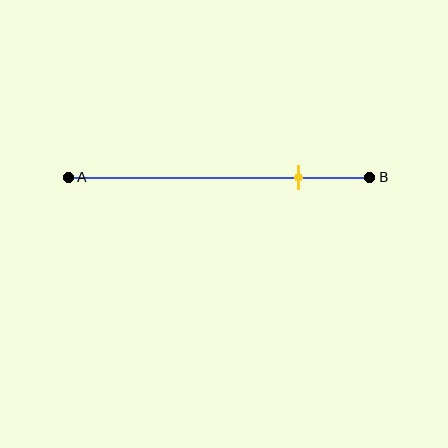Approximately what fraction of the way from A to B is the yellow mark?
The yellow mark is approximately 75% of the way from A to B.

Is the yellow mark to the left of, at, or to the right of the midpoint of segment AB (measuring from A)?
The yellow mark is to the right of the midpoint of segment AB.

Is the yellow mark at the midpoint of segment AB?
No, the mark is at about 75% from A, not at the 50% midpoint.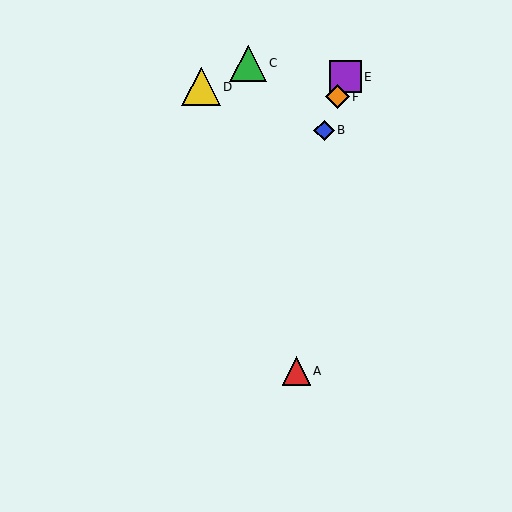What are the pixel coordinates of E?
Object E is at (345, 77).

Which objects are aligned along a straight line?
Objects B, E, F are aligned along a straight line.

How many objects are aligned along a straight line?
3 objects (B, E, F) are aligned along a straight line.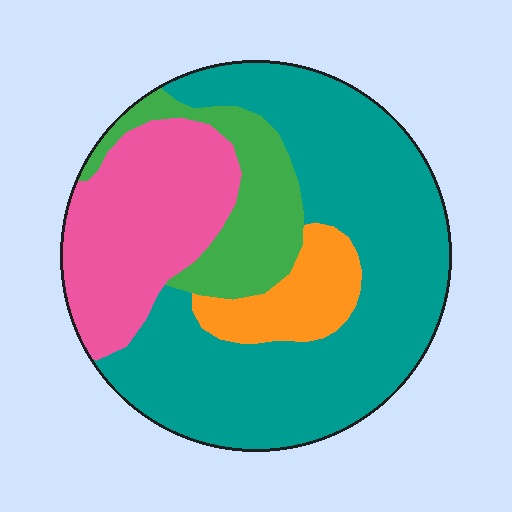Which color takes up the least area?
Orange, at roughly 10%.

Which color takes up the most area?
Teal, at roughly 55%.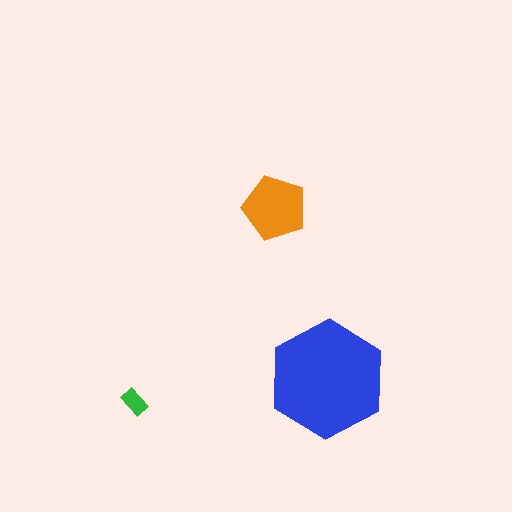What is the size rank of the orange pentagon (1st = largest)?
2nd.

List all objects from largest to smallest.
The blue hexagon, the orange pentagon, the green rectangle.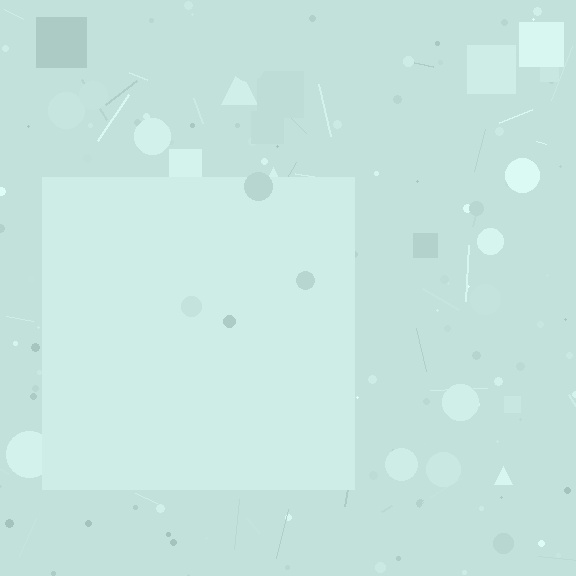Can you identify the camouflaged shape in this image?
The camouflaged shape is a square.